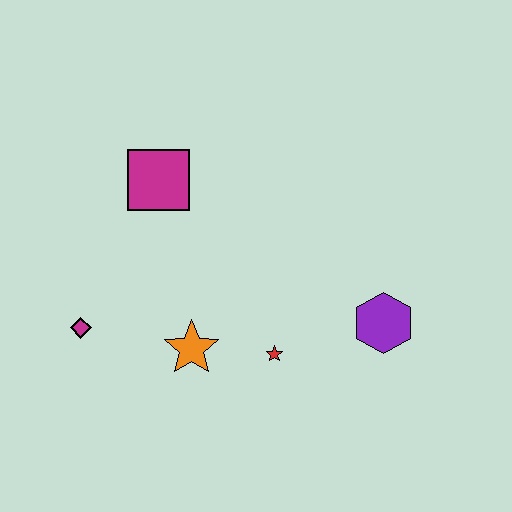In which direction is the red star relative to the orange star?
The red star is to the right of the orange star.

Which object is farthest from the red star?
The magenta square is farthest from the red star.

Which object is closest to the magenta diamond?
The orange star is closest to the magenta diamond.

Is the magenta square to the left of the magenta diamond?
No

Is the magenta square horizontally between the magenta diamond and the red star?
Yes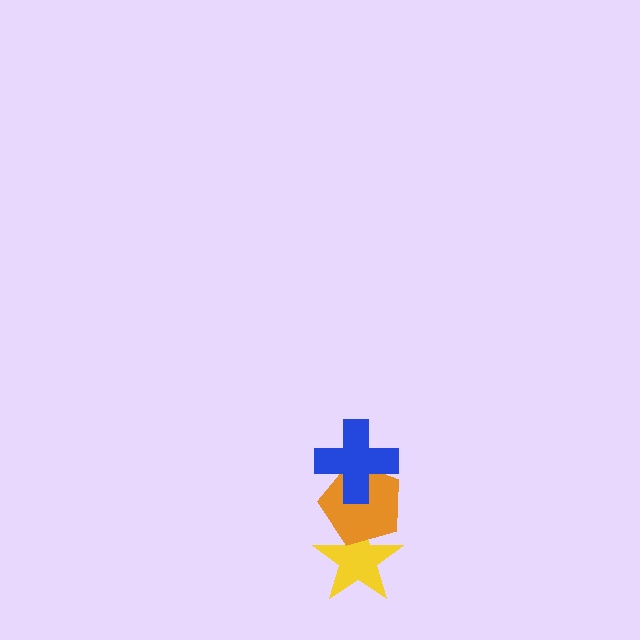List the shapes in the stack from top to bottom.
From top to bottom: the blue cross, the orange pentagon, the yellow star.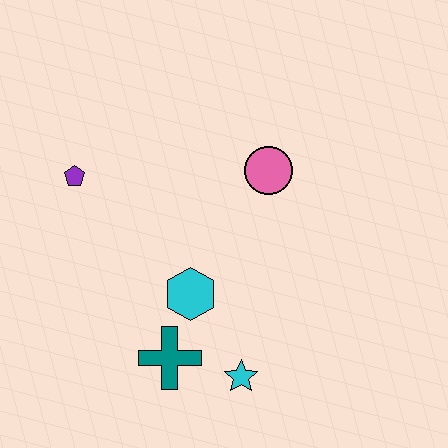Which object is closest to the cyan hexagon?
The teal cross is closest to the cyan hexagon.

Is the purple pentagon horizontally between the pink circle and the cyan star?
No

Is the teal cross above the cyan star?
Yes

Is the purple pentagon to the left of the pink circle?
Yes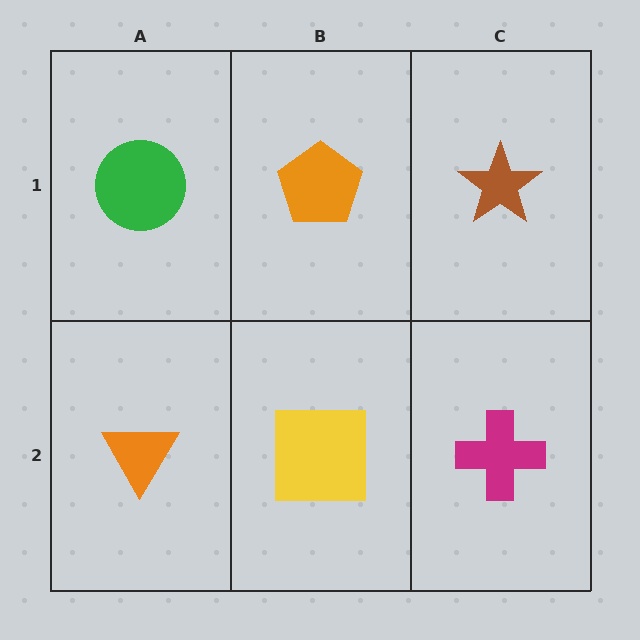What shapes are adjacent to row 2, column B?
An orange pentagon (row 1, column B), an orange triangle (row 2, column A), a magenta cross (row 2, column C).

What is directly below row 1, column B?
A yellow square.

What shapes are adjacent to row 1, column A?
An orange triangle (row 2, column A), an orange pentagon (row 1, column B).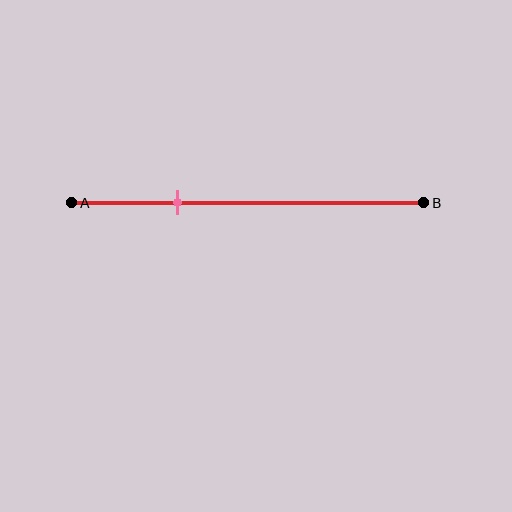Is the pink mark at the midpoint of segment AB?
No, the mark is at about 30% from A, not at the 50% midpoint.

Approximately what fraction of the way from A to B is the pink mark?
The pink mark is approximately 30% of the way from A to B.